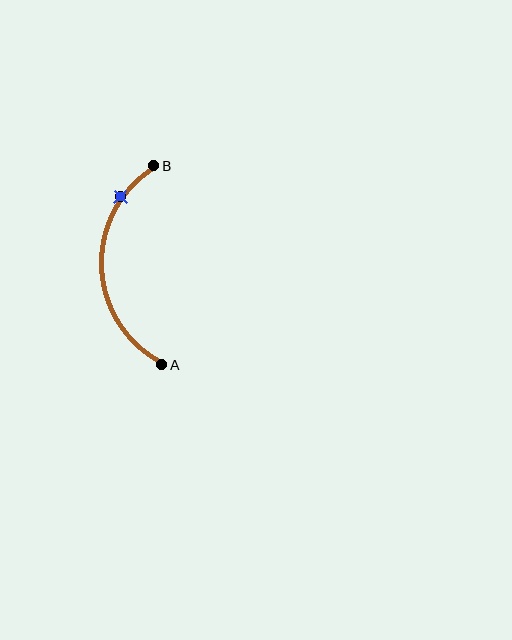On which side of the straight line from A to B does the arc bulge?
The arc bulges to the left of the straight line connecting A and B.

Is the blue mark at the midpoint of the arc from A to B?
No. The blue mark lies on the arc but is closer to endpoint B. The arc midpoint would be at the point on the curve equidistant along the arc from both A and B.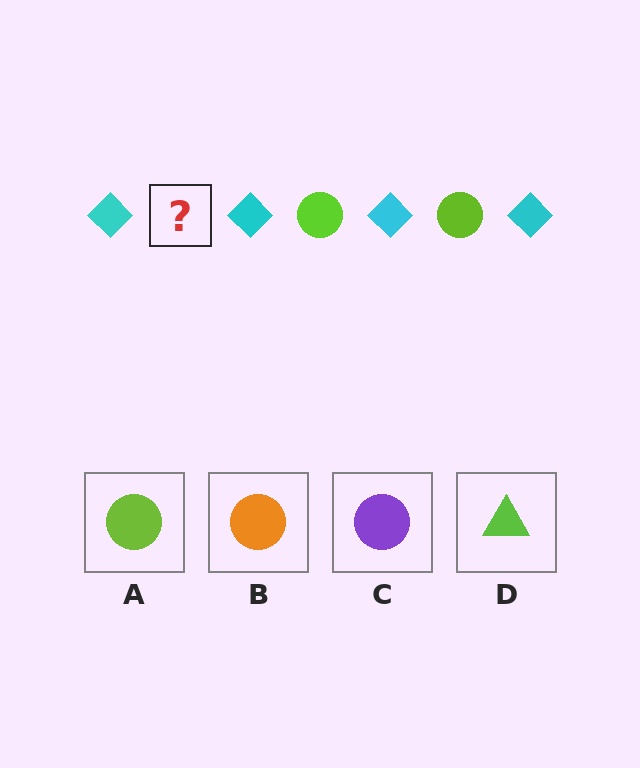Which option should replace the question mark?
Option A.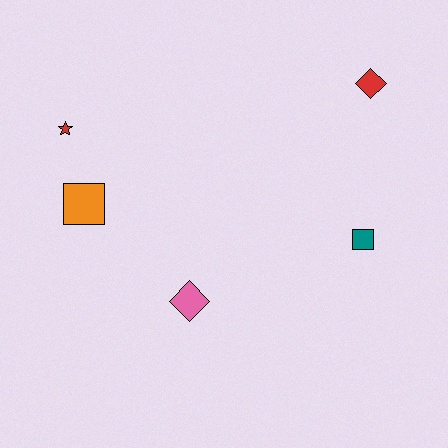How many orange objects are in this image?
There is 1 orange object.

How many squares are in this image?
There are 2 squares.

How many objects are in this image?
There are 5 objects.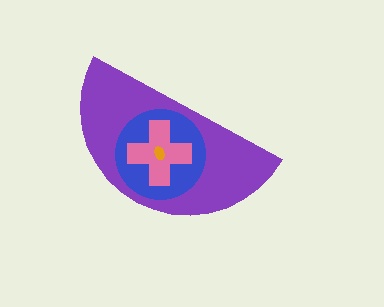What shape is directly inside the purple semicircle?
The blue circle.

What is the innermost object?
The orange ellipse.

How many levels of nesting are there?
4.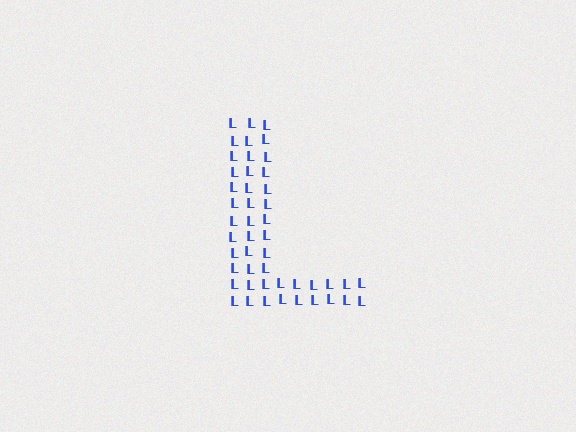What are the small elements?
The small elements are letter L's.